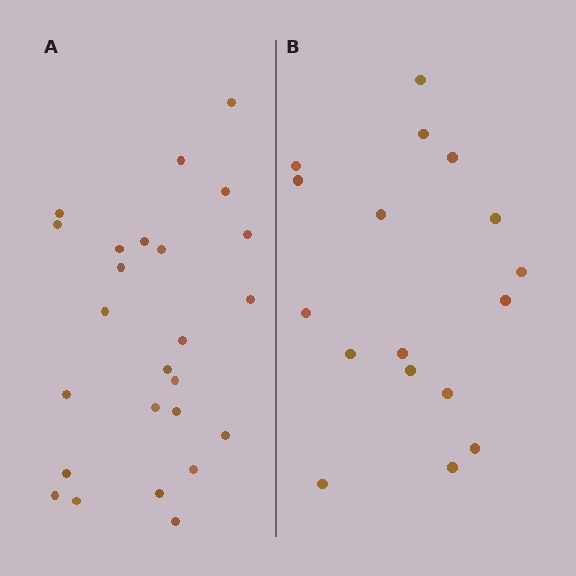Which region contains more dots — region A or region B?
Region A (the left region) has more dots.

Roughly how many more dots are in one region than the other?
Region A has roughly 8 or so more dots than region B.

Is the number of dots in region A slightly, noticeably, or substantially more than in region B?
Region A has substantially more. The ratio is roughly 1.5 to 1.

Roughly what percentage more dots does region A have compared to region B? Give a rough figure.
About 45% more.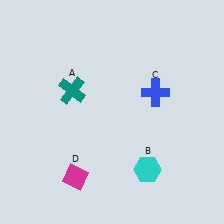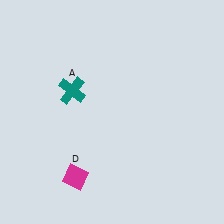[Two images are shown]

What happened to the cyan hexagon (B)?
The cyan hexagon (B) was removed in Image 2. It was in the bottom-right area of Image 1.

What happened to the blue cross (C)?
The blue cross (C) was removed in Image 2. It was in the top-right area of Image 1.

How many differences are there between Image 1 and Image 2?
There are 2 differences between the two images.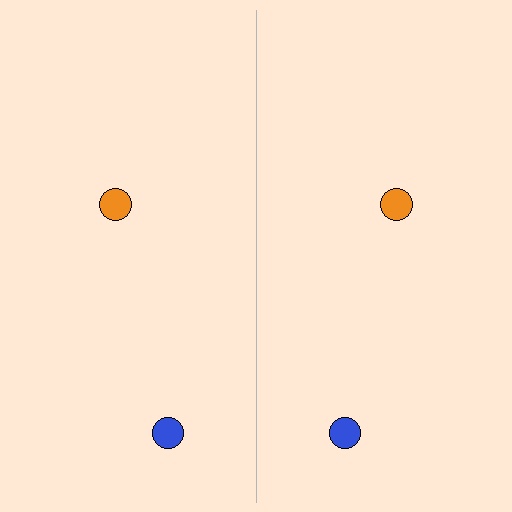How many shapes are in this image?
There are 4 shapes in this image.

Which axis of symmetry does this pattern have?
The pattern has a vertical axis of symmetry running through the center of the image.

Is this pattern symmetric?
Yes, this pattern has bilateral (reflection) symmetry.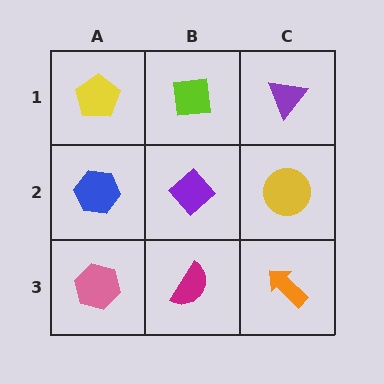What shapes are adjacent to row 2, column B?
A lime square (row 1, column B), a magenta semicircle (row 3, column B), a blue hexagon (row 2, column A), a yellow circle (row 2, column C).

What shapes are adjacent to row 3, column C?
A yellow circle (row 2, column C), a magenta semicircle (row 3, column B).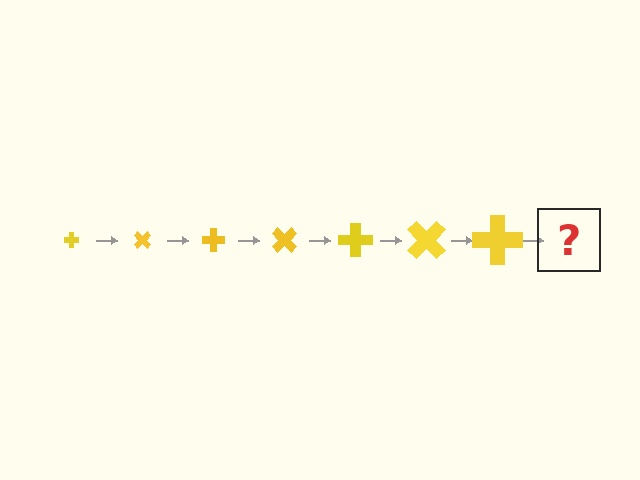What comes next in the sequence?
The next element should be a cross, larger than the previous one and rotated 315 degrees from the start.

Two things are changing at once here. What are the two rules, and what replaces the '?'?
The two rules are that the cross grows larger each step and it rotates 45 degrees each step. The '?' should be a cross, larger than the previous one and rotated 315 degrees from the start.